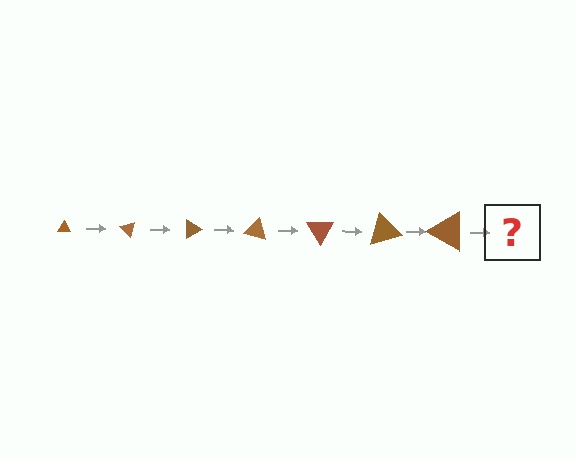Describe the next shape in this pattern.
It should be a triangle, larger than the previous one and rotated 315 degrees from the start.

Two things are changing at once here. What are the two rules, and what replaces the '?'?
The two rules are that the triangle grows larger each step and it rotates 45 degrees each step. The '?' should be a triangle, larger than the previous one and rotated 315 degrees from the start.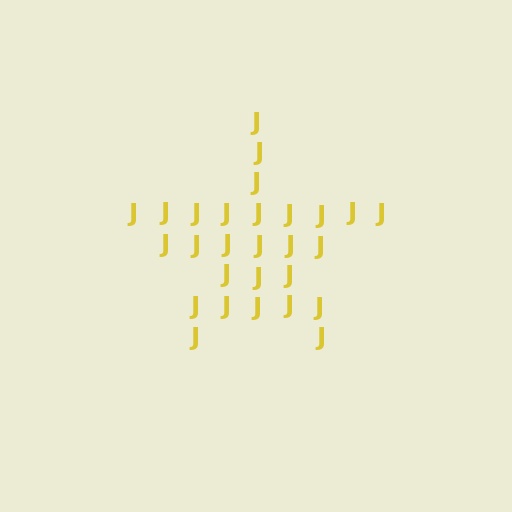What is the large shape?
The large shape is a star.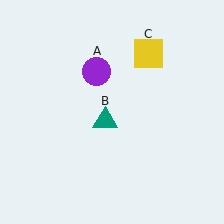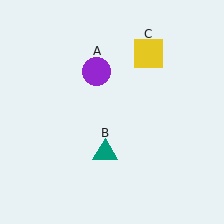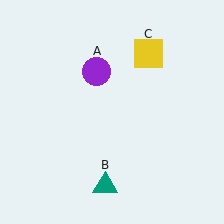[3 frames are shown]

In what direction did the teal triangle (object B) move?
The teal triangle (object B) moved down.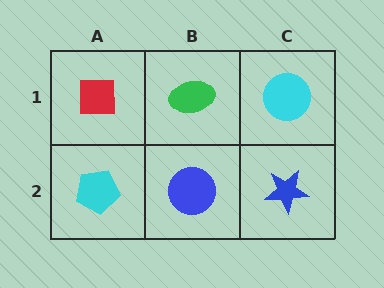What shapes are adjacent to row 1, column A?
A cyan pentagon (row 2, column A), a green ellipse (row 1, column B).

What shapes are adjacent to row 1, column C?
A blue star (row 2, column C), a green ellipse (row 1, column B).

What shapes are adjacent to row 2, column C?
A cyan circle (row 1, column C), a blue circle (row 2, column B).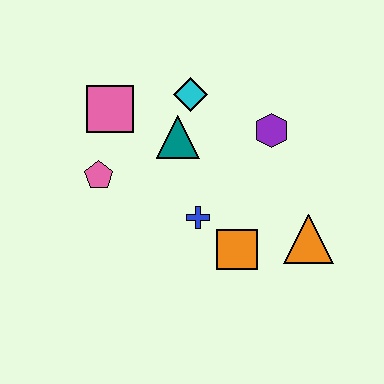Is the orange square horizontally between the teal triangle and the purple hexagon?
Yes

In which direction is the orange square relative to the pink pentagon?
The orange square is to the right of the pink pentagon.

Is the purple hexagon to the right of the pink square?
Yes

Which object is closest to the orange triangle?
The orange square is closest to the orange triangle.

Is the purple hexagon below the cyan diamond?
Yes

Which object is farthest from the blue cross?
The pink square is farthest from the blue cross.